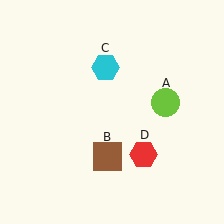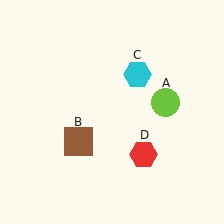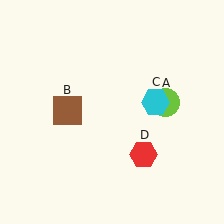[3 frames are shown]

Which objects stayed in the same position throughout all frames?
Lime circle (object A) and red hexagon (object D) remained stationary.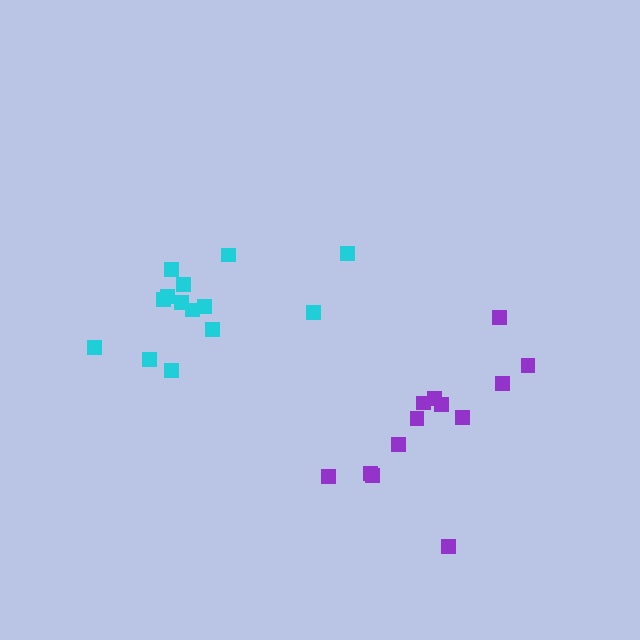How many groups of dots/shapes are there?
There are 2 groups.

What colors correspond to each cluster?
The clusters are colored: cyan, purple.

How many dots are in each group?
Group 1: 14 dots, Group 2: 13 dots (27 total).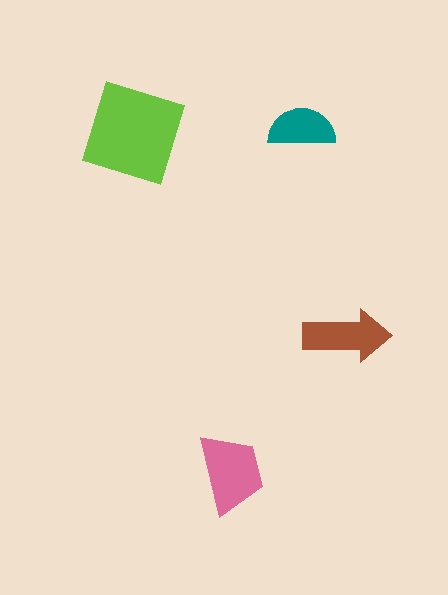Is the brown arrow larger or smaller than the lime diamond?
Smaller.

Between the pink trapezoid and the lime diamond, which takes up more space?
The lime diamond.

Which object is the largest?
The lime diamond.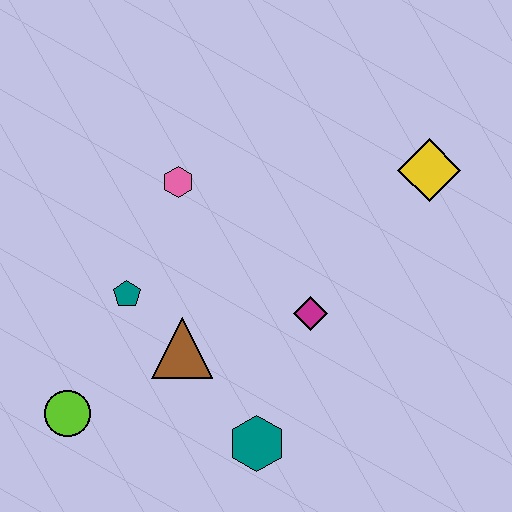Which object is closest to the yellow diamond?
The magenta diamond is closest to the yellow diamond.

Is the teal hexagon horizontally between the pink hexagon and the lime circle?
No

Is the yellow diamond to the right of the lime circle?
Yes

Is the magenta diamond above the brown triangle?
Yes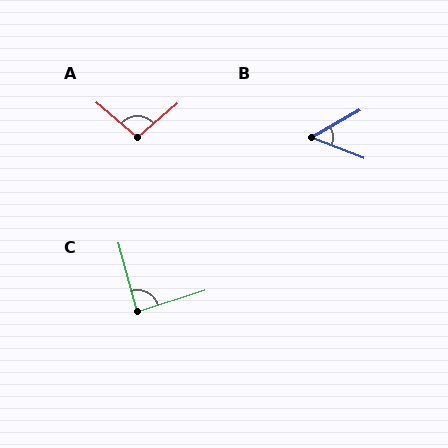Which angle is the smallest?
B, at approximately 51 degrees.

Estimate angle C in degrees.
Approximately 87 degrees.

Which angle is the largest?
A, at approximately 99 degrees.